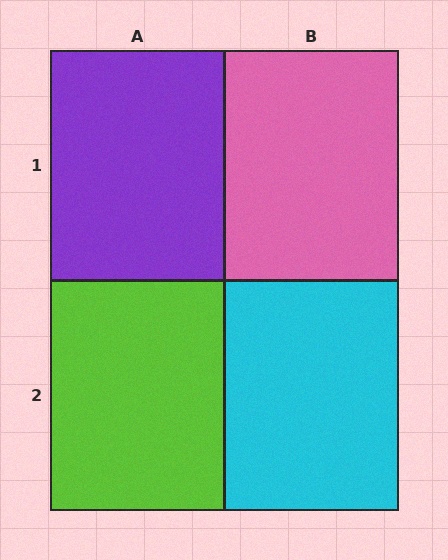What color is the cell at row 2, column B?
Cyan.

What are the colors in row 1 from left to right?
Purple, pink.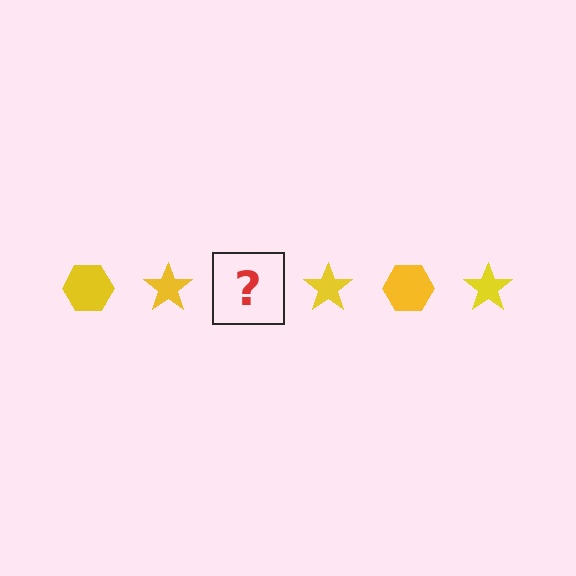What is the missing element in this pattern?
The missing element is a yellow hexagon.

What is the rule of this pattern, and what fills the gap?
The rule is that the pattern cycles through hexagon, star shapes in yellow. The gap should be filled with a yellow hexagon.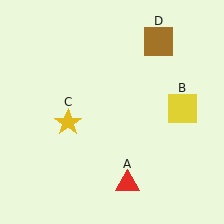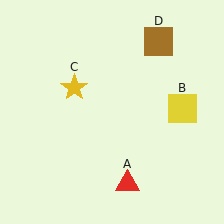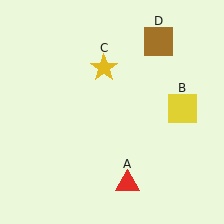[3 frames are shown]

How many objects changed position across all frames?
1 object changed position: yellow star (object C).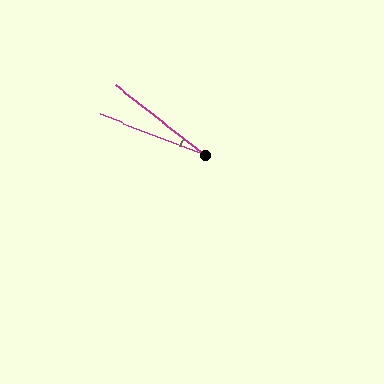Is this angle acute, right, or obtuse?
It is acute.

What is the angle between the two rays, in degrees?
Approximately 17 degrees.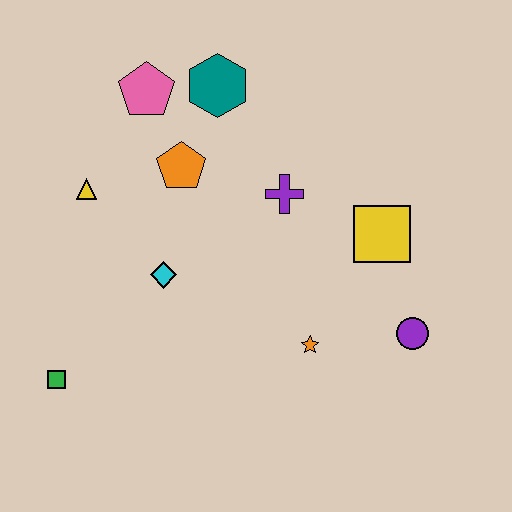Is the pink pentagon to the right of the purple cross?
No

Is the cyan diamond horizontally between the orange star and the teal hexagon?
No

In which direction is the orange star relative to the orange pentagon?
The orange star is below the orange pentagon.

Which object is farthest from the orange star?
The pink pentagon is farthest from the orange star.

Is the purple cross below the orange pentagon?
Yes